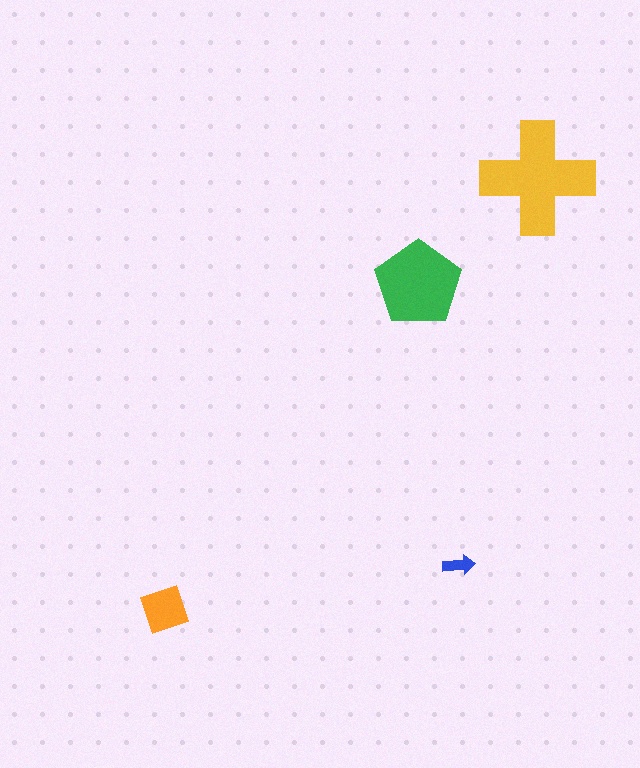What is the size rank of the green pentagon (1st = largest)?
2nd.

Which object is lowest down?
The orange diamond is bottommost.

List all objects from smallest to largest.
The blue arrow, the orange diamond, the green pentagon, the yellow cross.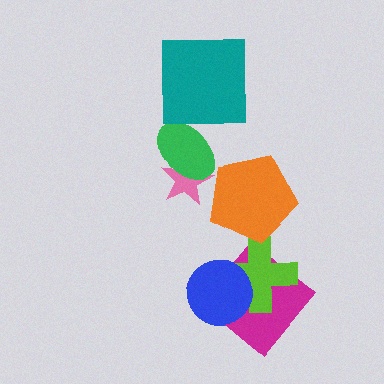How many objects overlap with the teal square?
0 objects overlap with the teal square.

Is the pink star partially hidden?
Yes, it is partially covered by another shape.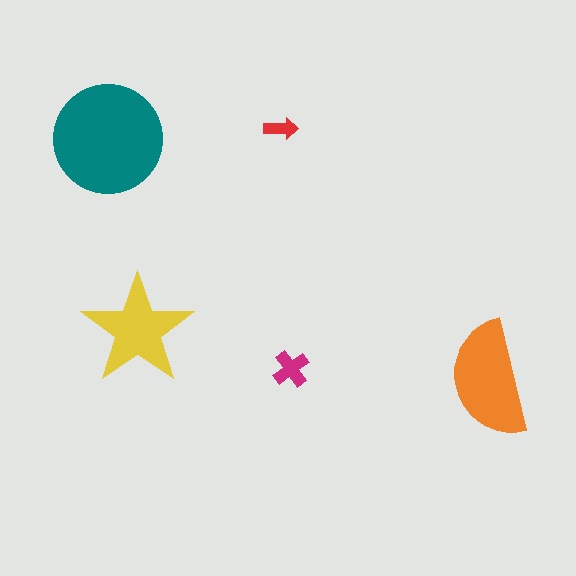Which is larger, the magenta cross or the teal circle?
The teal circle.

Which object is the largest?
The teal circle.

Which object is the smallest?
The red arrow.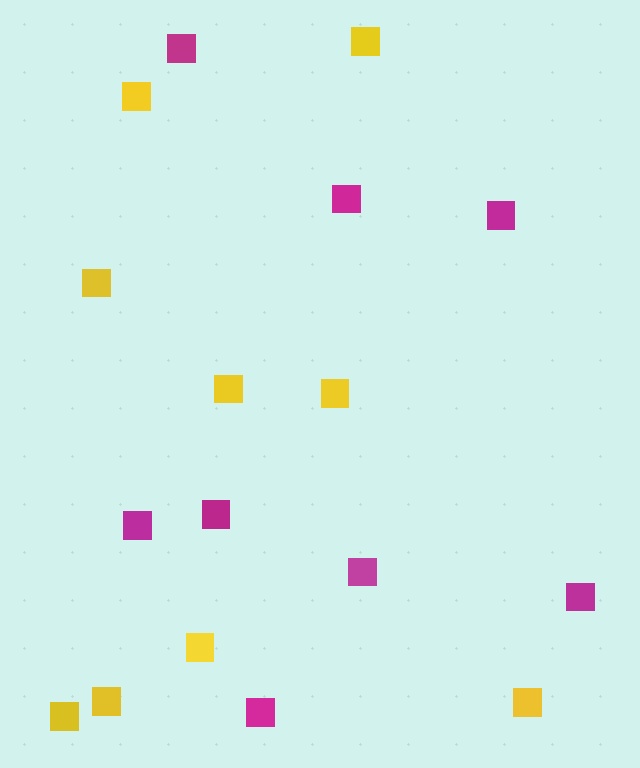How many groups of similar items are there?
There are 2 groups: one group of yellow squares (9) and one group of magenta squares (8).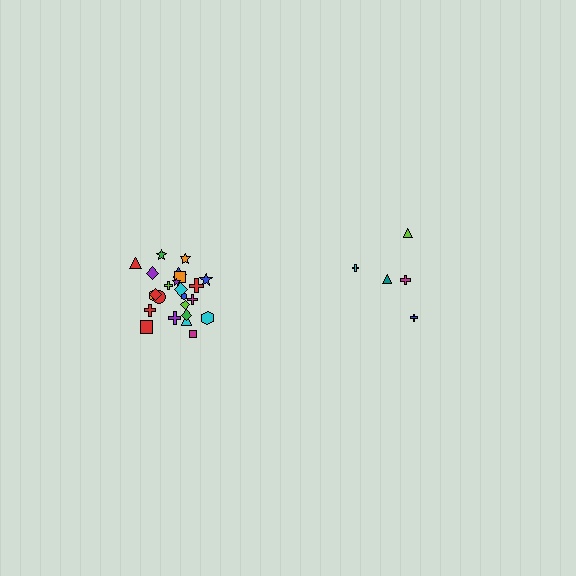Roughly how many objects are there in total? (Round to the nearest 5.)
Roughly 30 objects in total.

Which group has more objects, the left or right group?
The left group.